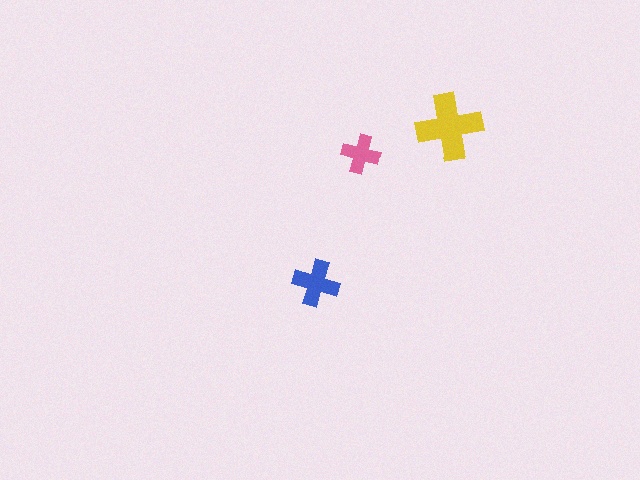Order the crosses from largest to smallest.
the yellow one, the blue one, the pink one.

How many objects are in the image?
There are 3 objects in the image.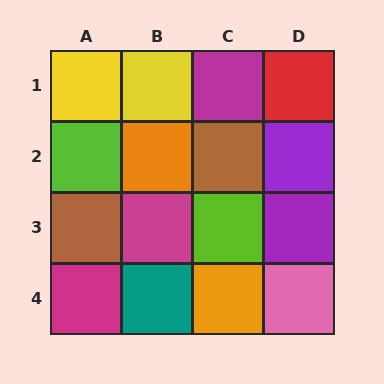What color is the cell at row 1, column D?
Red.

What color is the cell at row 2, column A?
Lime.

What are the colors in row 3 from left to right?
Brown, magenta, lime, purple.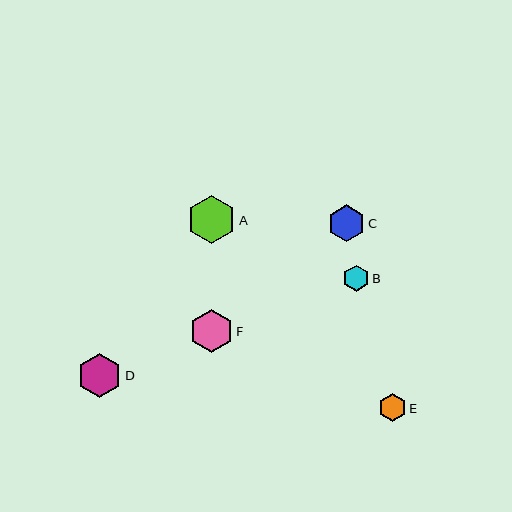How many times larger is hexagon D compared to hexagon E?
Hexagon D is approximately 1.6 times the size of hexagon E.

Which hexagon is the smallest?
Hexagon B is the smallest with a size of approximately 26 pixels.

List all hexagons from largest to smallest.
From largest to smallest: A, D, F, C, E, B.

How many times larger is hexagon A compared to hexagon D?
Hexagon A is approximately 1.1 times the size of hexagon D.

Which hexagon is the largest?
Hexagon A is the largest with a size of approximately 48 pixels.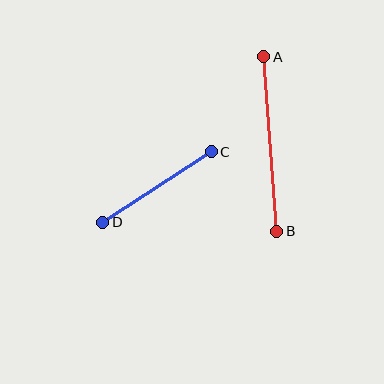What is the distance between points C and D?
The distance is approximately 129 pixels.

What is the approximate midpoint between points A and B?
The midpoint is at approximately (270, 144) pixels.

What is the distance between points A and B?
The distance is approximately 175 pixels.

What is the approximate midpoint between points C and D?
The midpoint is at approximately (157, 187) pixels.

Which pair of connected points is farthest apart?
Points A and B are farthest apart.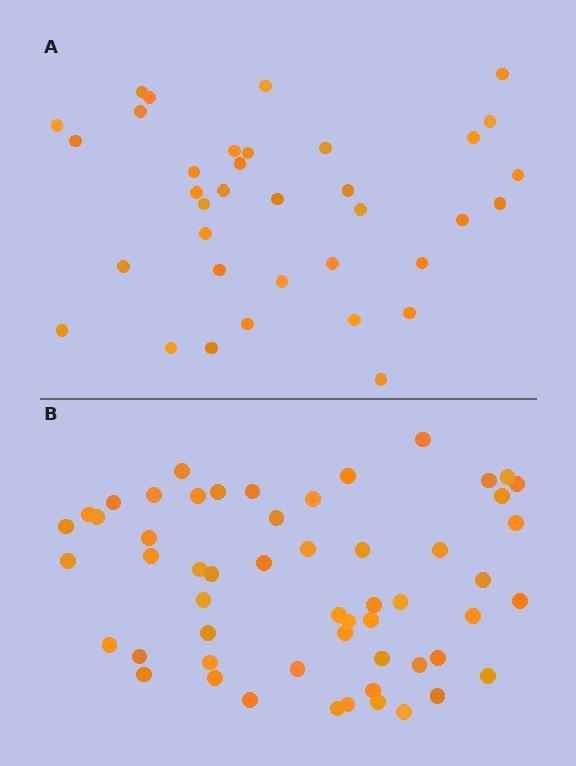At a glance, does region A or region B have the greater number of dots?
Region B (the bottom region) has more dots.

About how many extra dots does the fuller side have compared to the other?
Region B has approximately 20 more dots than region A.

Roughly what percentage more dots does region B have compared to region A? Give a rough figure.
About 55% more.